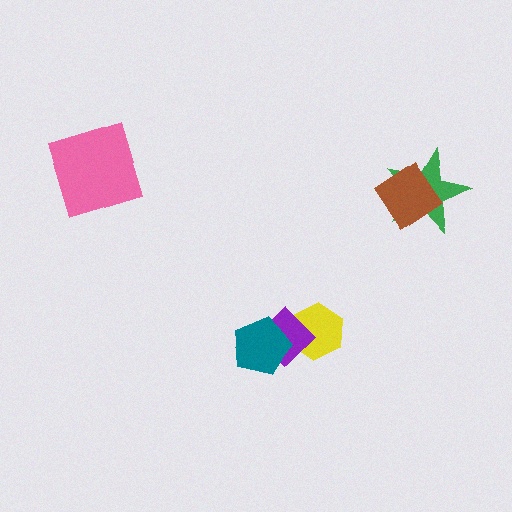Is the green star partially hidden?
Yes, it is partially covered by another shape.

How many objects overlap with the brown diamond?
1 object overlaps with the brown diamond.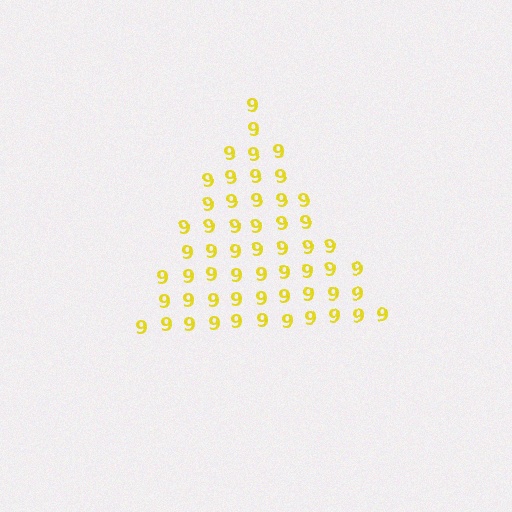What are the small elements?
The small elements are digit 9's.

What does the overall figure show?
The overall figure shows a triangle.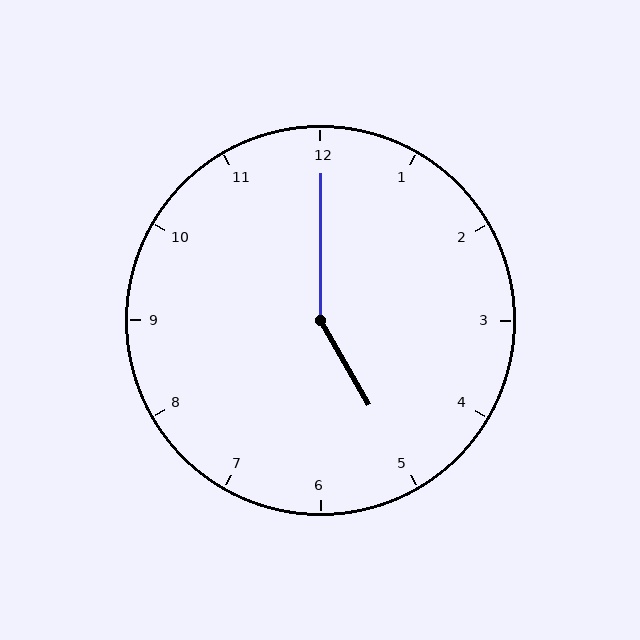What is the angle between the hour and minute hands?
Approximately 150 degrees.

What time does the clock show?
5:00.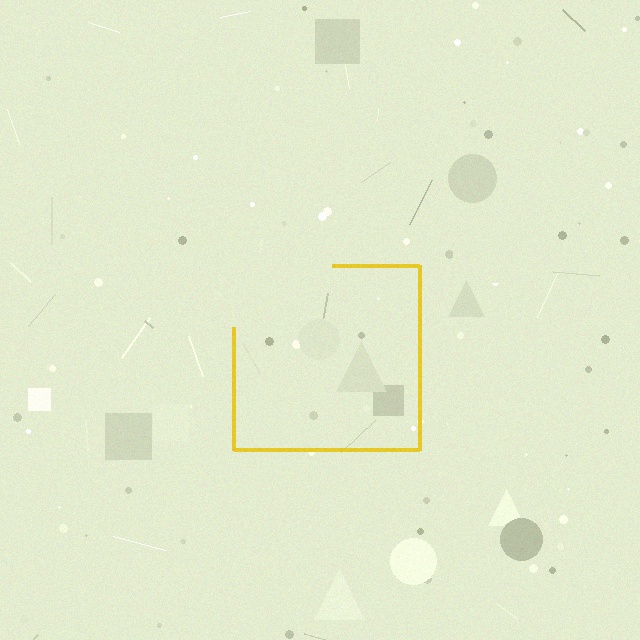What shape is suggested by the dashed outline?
The dashed outline suggests a square.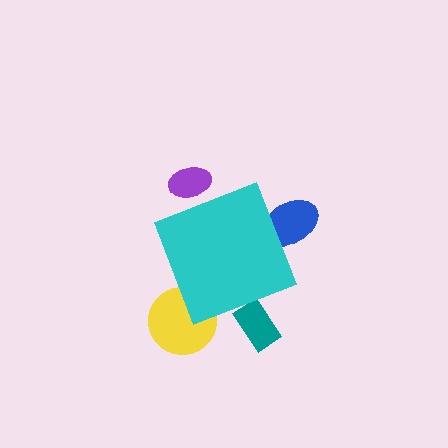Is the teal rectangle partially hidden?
Yes, the teal rectangle is partially hidden behind the cyan diamond.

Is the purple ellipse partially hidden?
Yes, the purple ellipse is partially hidden behind the cyan diamond.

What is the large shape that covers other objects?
A cyan diamond.